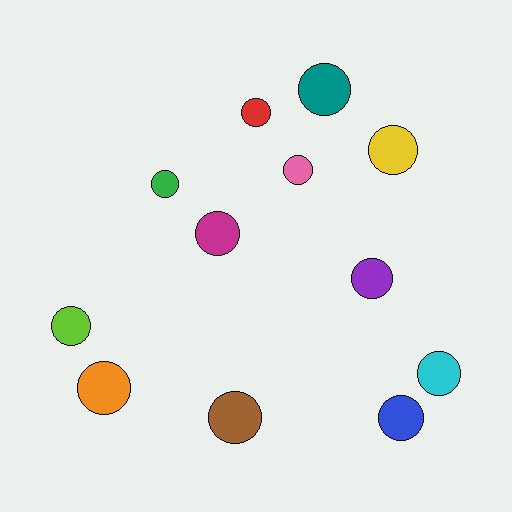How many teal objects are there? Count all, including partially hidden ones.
There is 1 teal object.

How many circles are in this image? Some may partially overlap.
There are 12 circles.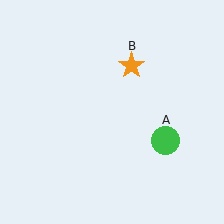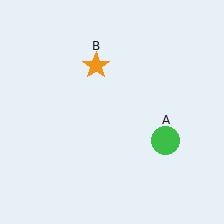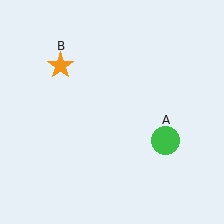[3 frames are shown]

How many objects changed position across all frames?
1 object changed position: orange star (object B).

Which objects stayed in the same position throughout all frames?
Green circle (object A) remained stationary.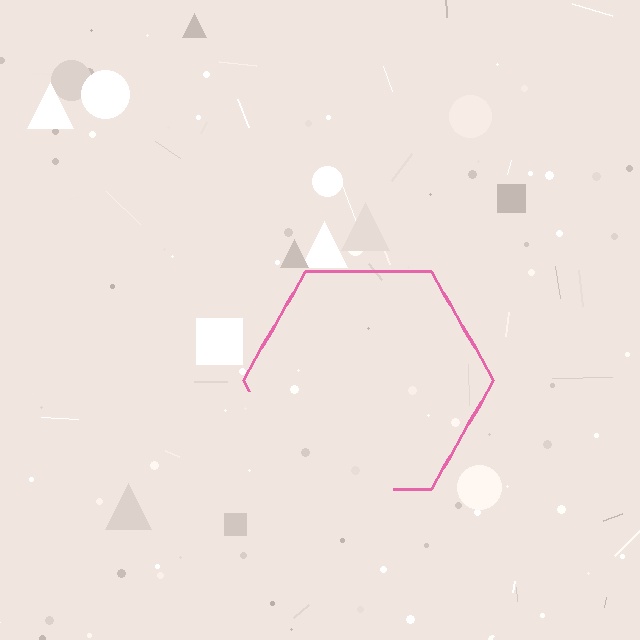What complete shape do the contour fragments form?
The contour fragments form a hexagon.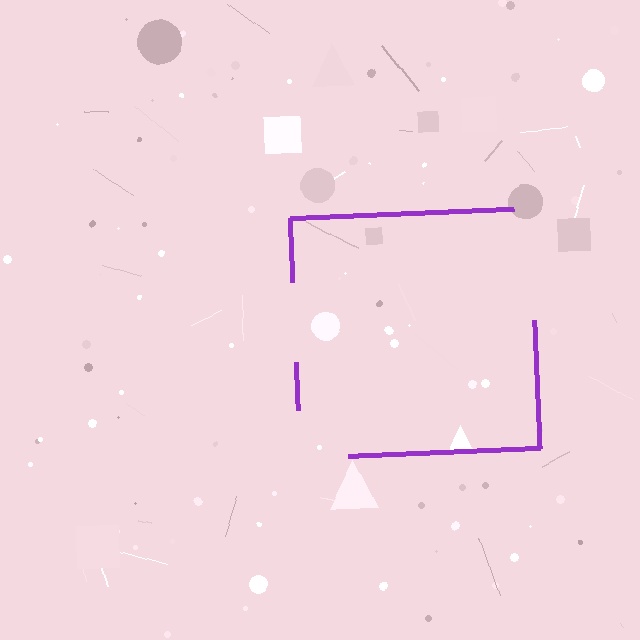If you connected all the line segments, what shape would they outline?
They would outline a square.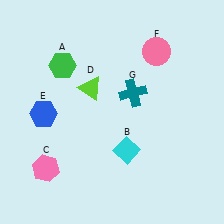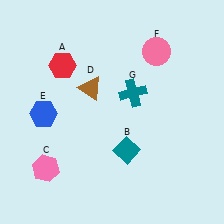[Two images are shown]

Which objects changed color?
A changed from green to red. B changed from cyan to teal. D changed from lime to brown.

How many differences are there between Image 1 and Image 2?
There are 3 differences between the two images.